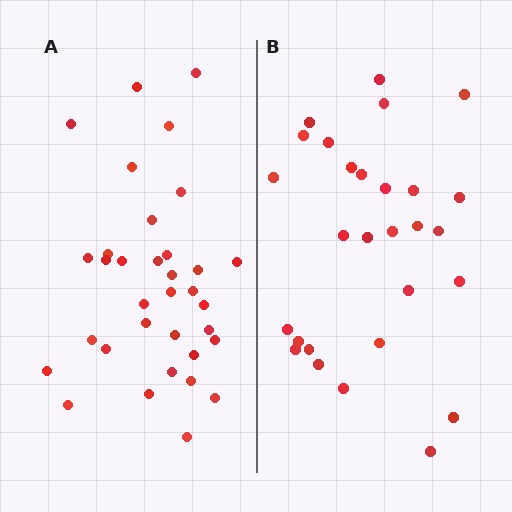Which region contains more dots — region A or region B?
Region A (the left region) has more dots.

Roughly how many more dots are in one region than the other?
Region A has about 6 more dots than region B.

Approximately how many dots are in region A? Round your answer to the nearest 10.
About 30 dots. (The exact count is 34, which rounds to 30.)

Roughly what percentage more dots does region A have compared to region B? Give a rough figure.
About 20% more.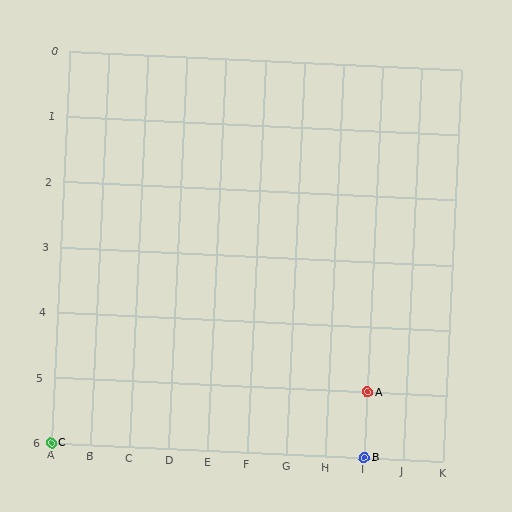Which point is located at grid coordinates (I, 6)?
Point B is at (I, 6).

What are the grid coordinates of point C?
Point C is at grid coordinates (A, 6).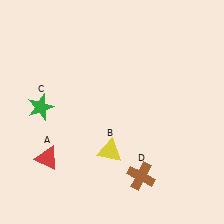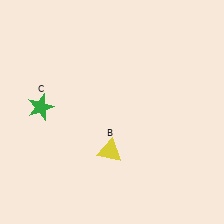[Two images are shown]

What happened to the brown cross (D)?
The brown cross (D) was removed in Image 2. It was in the bottom-right area of Image 1.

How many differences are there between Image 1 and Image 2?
There are 2 differences between the two images.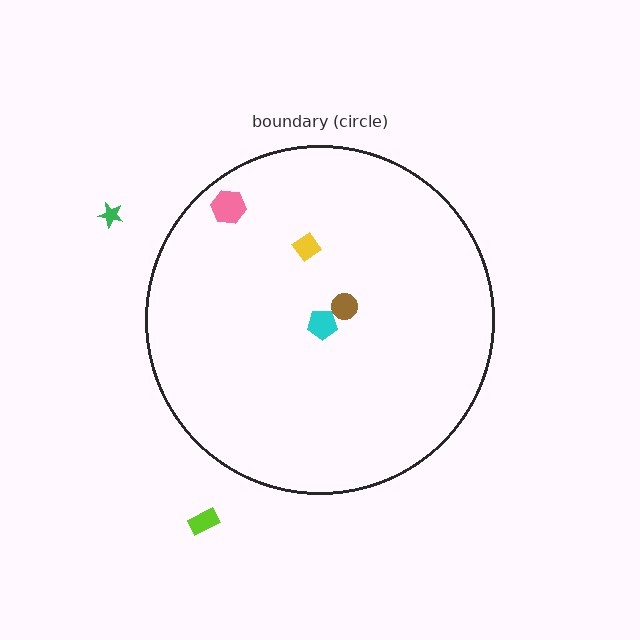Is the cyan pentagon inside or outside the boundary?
Inside.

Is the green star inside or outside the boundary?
Outside.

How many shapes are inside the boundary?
4 inside, 2 outside.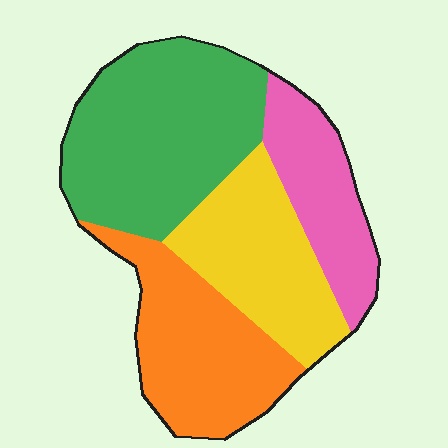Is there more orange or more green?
Green.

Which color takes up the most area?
Green, at roughly 35%.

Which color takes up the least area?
Pink, at roughly 15%.